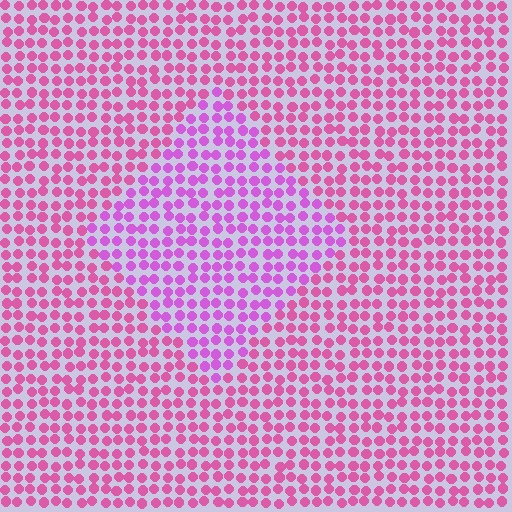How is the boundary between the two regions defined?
The boundary is defined purely by a slight shift in hue (about 28 degrees). Spacing, size, and orientation are identical on both sides.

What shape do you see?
I see a diamond.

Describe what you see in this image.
The image is filled with small pink elements in a uniform arrangement. A diamond-shaped region is visible where the elements are tinted to a slightly different hue, forming a subtle color boundary.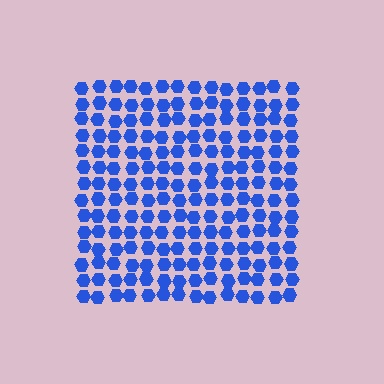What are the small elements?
The small elements are hexagons.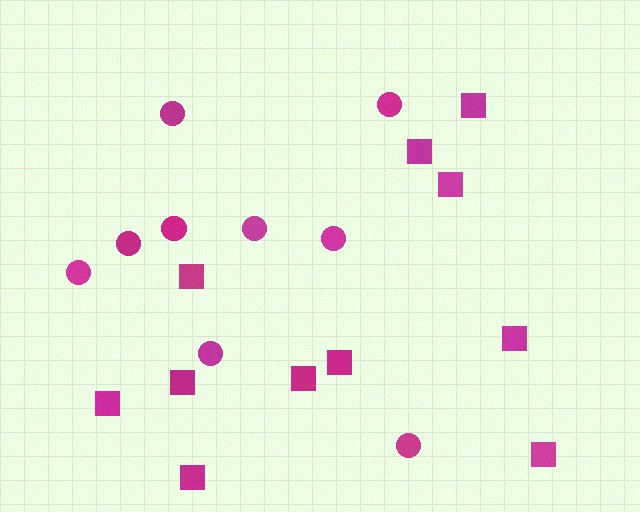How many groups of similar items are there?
There are 2 groups: one group of circles (9) and one group of squares (11).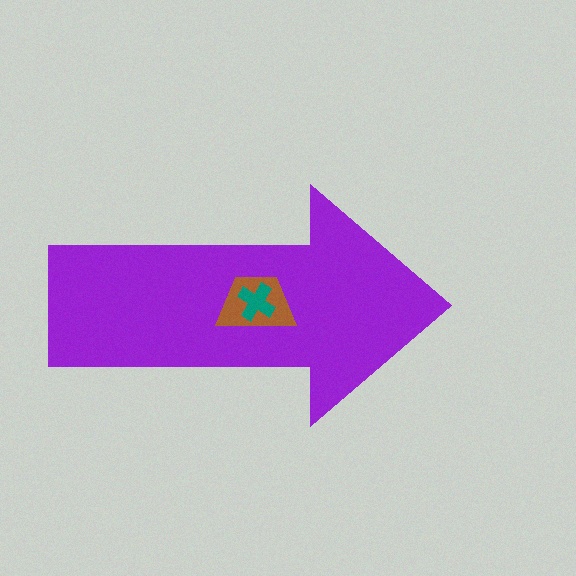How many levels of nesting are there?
3.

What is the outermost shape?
The purple arrow.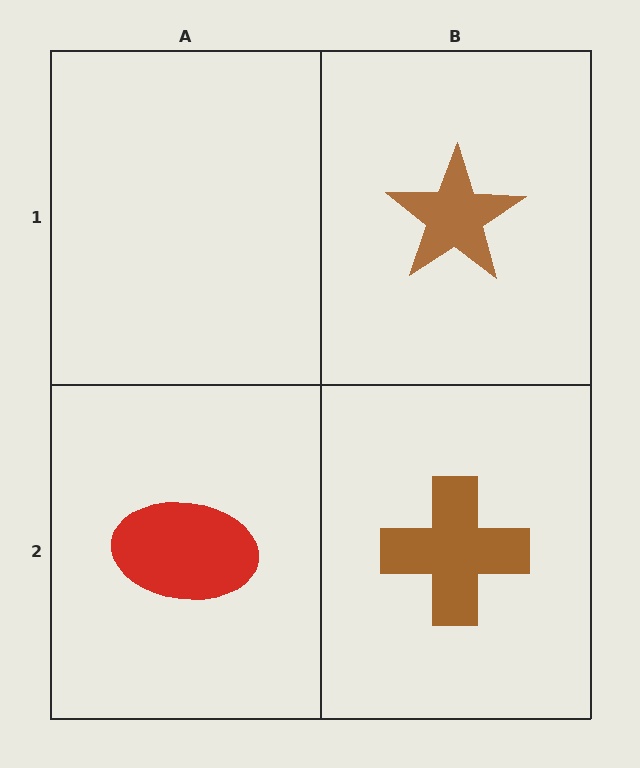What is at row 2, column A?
A red ellipse.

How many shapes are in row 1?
1 shape.